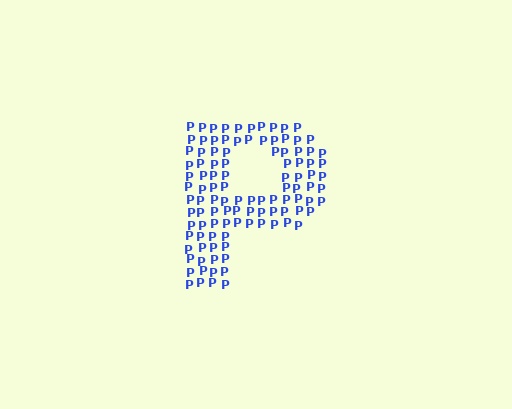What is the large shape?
The large shape is the letter P.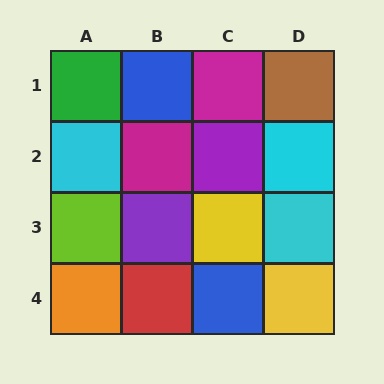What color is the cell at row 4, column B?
Red.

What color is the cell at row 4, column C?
Blue.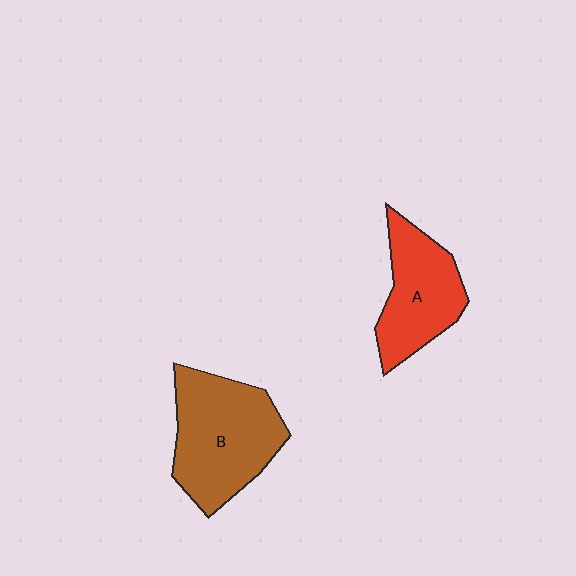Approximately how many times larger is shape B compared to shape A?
Approximately 1.3 times.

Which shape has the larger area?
Shape B (brown).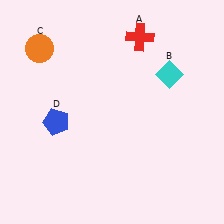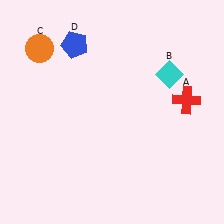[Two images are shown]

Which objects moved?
The objects that moved are: the red cross (A), the blue pentagon (D).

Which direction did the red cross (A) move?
The red cross (A) moved down.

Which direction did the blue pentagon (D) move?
The blue pentagon (D) moved up.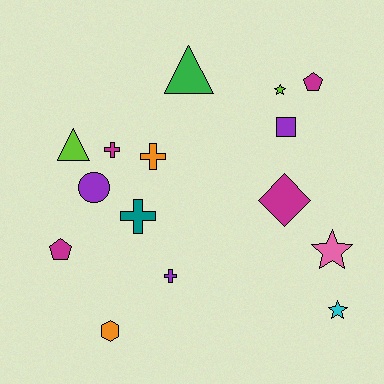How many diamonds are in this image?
There is 1 diamond.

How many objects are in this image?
There are 15 objects.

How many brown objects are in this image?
There are no brown objects.